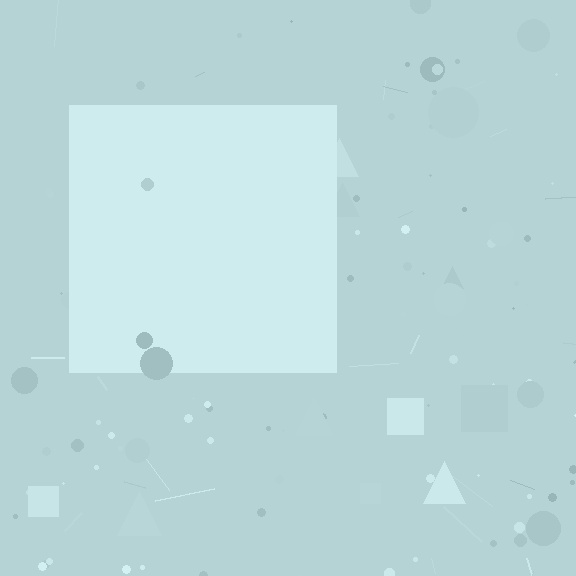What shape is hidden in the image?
A square is hidden in the image.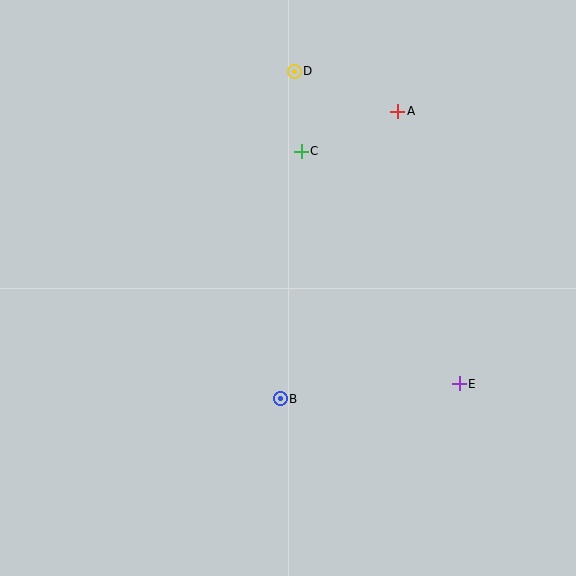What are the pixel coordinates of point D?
Point D is at (294, 71).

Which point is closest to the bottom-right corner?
Point E is closest to the bottom-right corner.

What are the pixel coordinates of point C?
Point C is at (301, 151).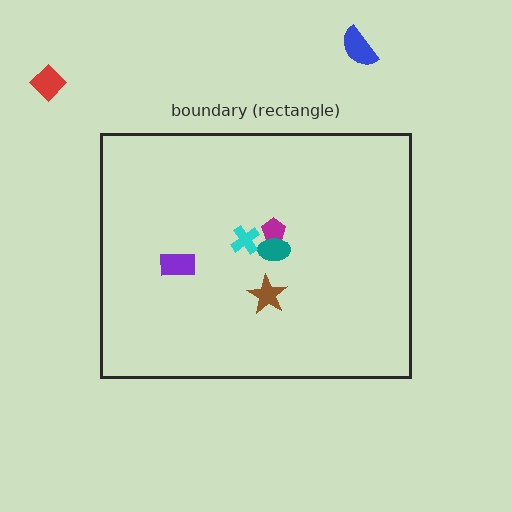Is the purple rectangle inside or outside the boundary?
Inside.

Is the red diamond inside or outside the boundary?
Outside.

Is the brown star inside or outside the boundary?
Inside.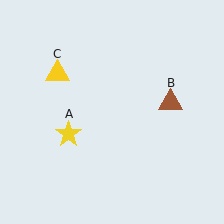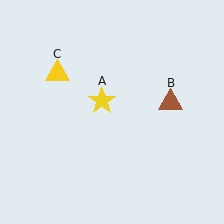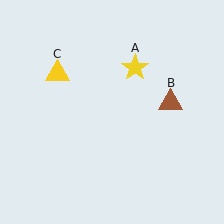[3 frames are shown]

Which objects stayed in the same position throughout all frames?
Brown triangle (object B) and yellow triangle (object C) remained stationary.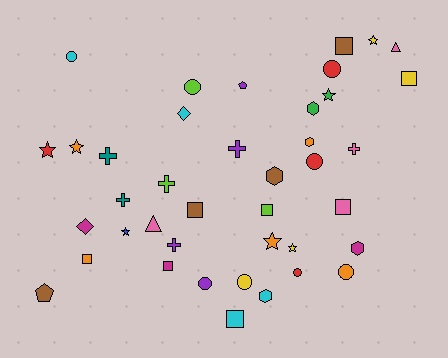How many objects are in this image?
There are 40 objects.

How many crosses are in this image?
There are 6 crosses.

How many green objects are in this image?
There are 2 green objects.